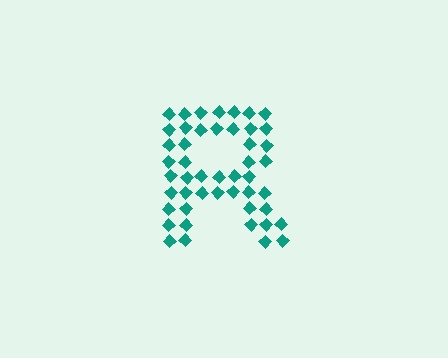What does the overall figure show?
The overall figure shows the letter R.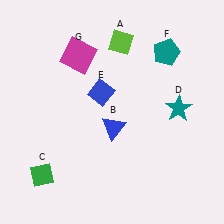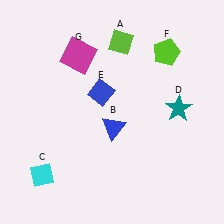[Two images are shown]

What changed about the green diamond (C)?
In Image 1, C is green. In Image 2, it changed to cyan.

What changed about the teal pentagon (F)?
In Image 1, F is teal. In Image 2, it changed to lime.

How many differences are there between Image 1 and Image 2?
There are 2 differences between the two images.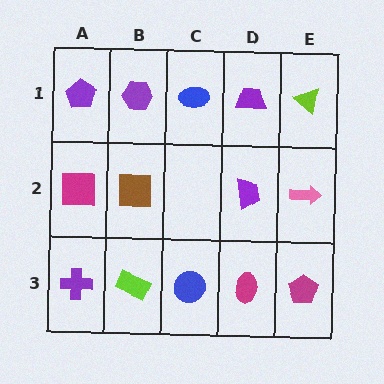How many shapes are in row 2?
4 shapes.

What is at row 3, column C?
A blue circle.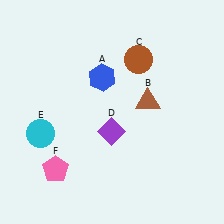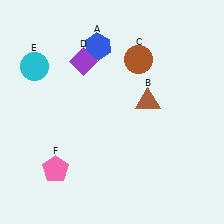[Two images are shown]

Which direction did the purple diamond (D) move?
The purple diamond (D) moved up.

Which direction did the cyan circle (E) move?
The cyan circle (E) moved up.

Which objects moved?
The objects that moved are: the blue hexagon (A), the purple diamond (D), the cyan circle (E).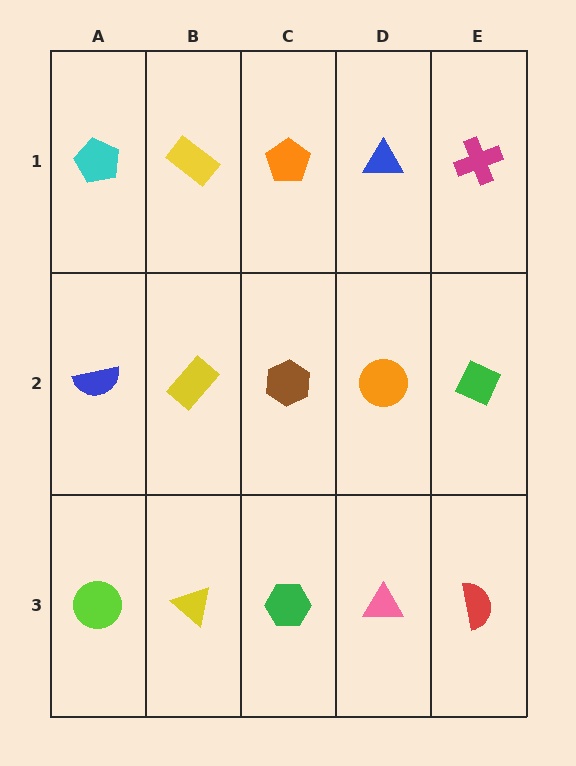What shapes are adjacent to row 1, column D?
An orange circle (row 2, column D), an orange pentagon (row 1, column C), a magenta cross (row 1, column E).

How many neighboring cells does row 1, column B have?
3.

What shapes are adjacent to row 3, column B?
A yellow rectangle (row 2, column B), a lime circle (row 3, column A), a green hexagon (row 3, column C).